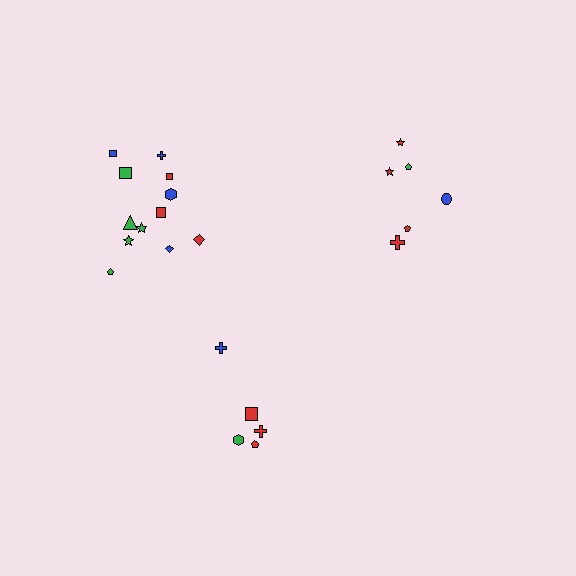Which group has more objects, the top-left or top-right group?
The top-left group.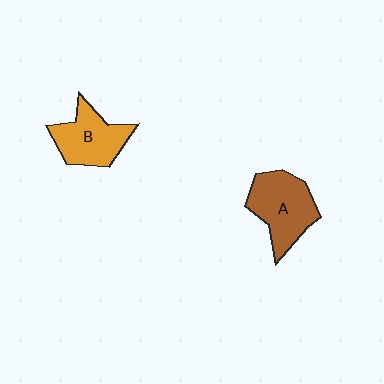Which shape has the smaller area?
Shape B (orange).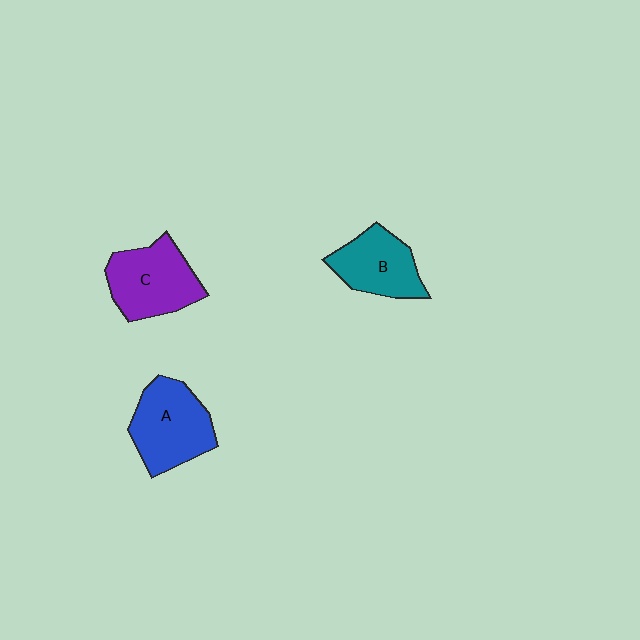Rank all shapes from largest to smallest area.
From largest to smallest: A (blue), C (purple), B (teal).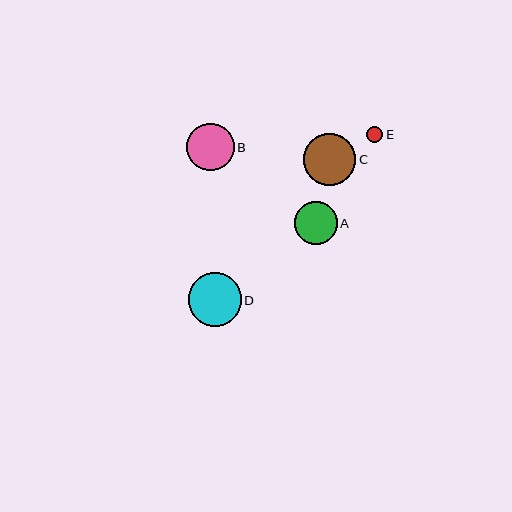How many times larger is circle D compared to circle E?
Circle D is approximately 3.3 times the size of circle E.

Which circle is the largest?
Circle D is the largest with a size of approximately 53 pixels.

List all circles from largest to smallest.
From largest to smallest: D, C, B, A, E.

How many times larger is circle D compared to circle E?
Circle D is approximately 3.3 times the size of circle E.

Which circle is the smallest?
Circle E is the smallest with a size of approximately 16 pixels.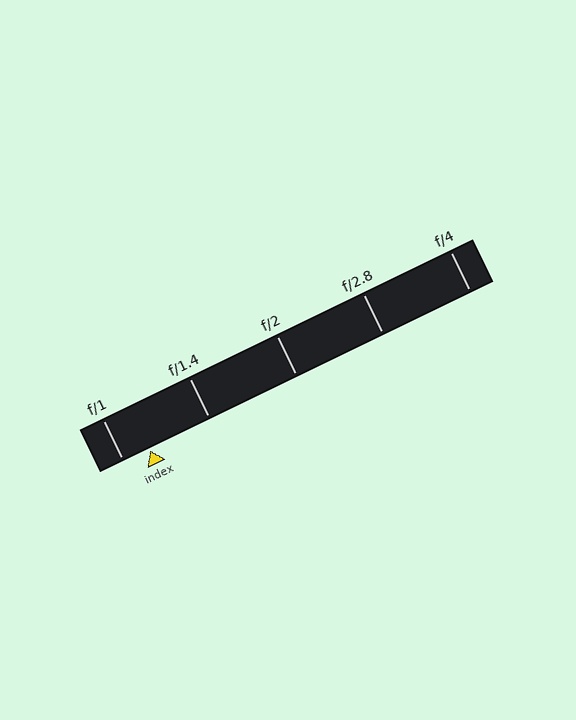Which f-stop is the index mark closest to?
The index mark is closest to f/1.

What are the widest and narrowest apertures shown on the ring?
The widest aperture shown is f/1 and the narrowest is f/4.